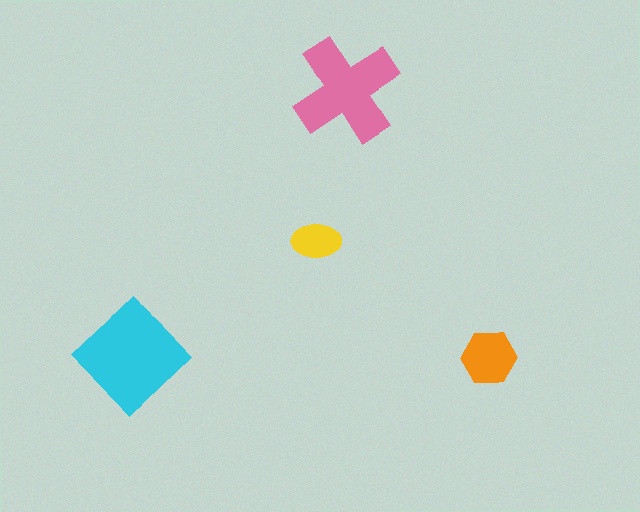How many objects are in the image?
There are 4 objects in the image.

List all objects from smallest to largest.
The yellow ellipse, the orange hexagon, the pink cross, the cyan diamond.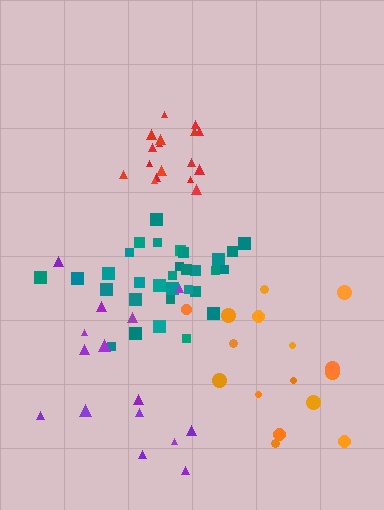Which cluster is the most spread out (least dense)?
Purple.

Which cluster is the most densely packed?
Teal.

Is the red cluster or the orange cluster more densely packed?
Red.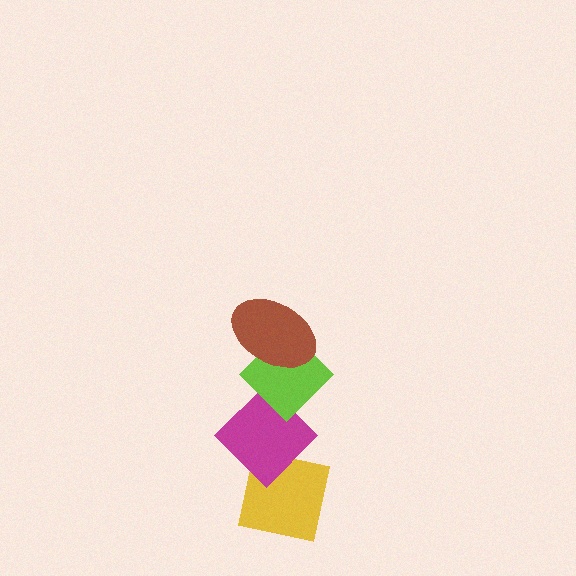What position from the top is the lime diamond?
The lime diamond is 2nd from the top.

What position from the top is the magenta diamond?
The magenta diamond is 3rd from the top.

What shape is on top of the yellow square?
The magenta diamond is on top of the yellow square.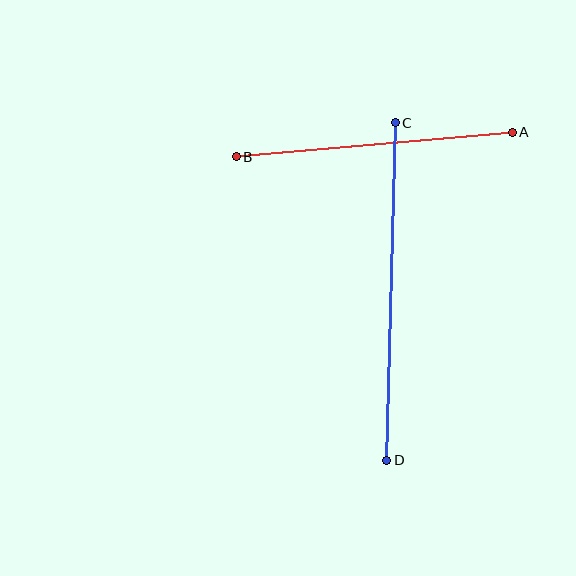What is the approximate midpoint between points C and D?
The midpoint is at approximately (391, 291) pixels.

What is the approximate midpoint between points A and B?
The midpoint is at approximately (374, 145) pixels.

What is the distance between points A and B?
The distance is approximately 277 pixels.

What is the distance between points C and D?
The distance is approximately 338 pixels.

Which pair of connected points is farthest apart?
Points C and D are farthest apart.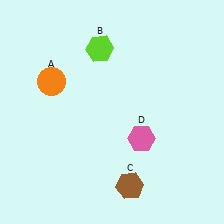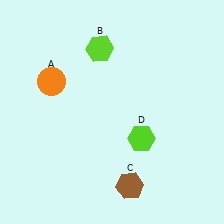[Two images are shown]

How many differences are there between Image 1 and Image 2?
There is 1 difference between the two images.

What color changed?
The hexagon (D) changed from pink in Image 1 to lime in Image 2.